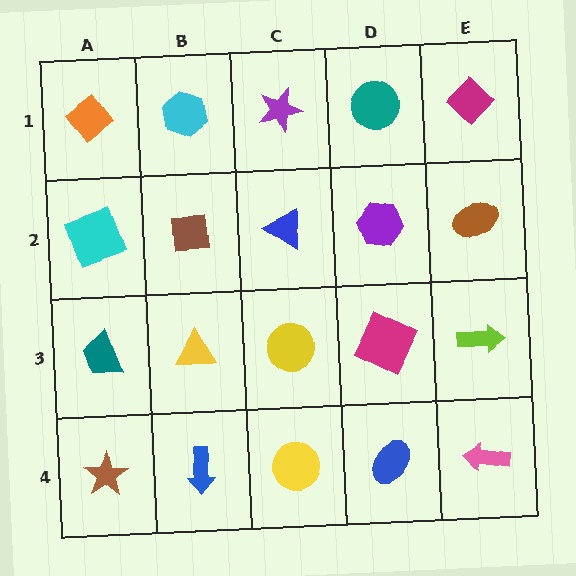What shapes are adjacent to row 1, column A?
A cyan square (row 2, column A), a cyan hexagon (row 1, column B).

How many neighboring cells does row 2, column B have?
4.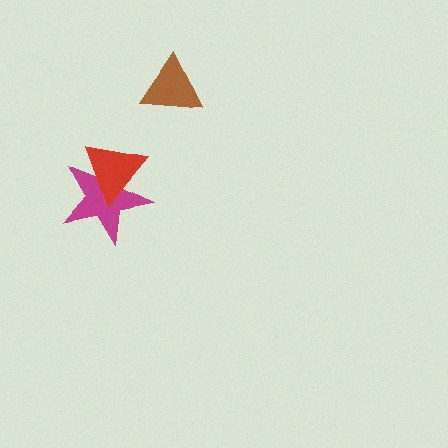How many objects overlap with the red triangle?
1 object overlaps with the red triangle.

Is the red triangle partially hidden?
No, no other shape covers it.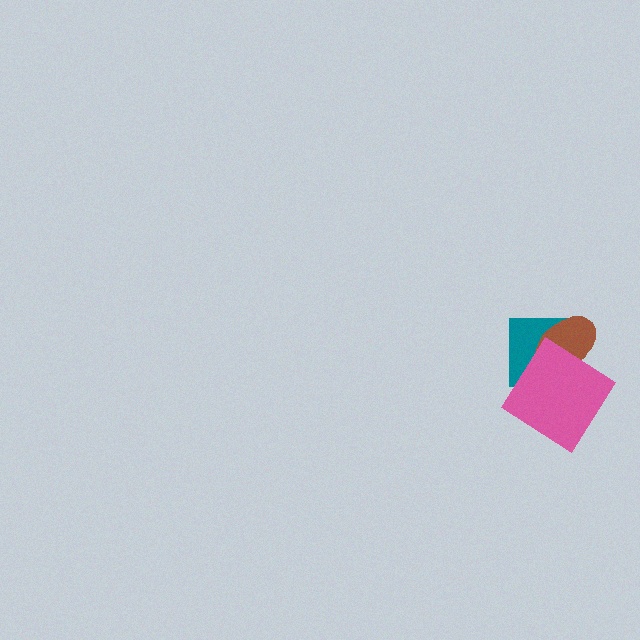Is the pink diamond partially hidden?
No, no other shape covers it.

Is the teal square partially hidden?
Yes, it is partially covered by another shape.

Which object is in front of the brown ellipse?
The pink diamond is in front of the brown ellipse.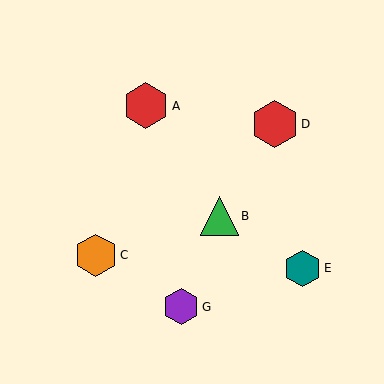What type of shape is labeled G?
Shape G is a purple hexagon.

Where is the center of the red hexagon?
The center of the red hexagon is at (146, 106).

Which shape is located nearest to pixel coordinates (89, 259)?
The orange hexagon (labeled C) at (96, 255) is nearest to that location.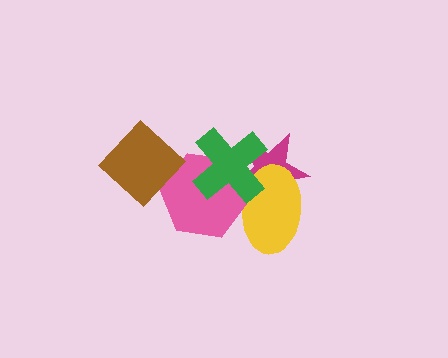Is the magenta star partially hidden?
Yes, it is partially covered by another shape.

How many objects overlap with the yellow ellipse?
3 objects overlap with the yellow ellipse.